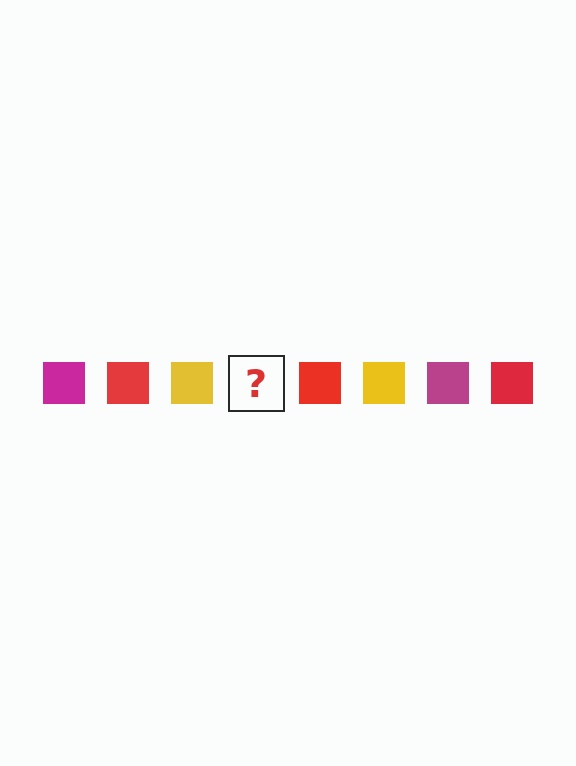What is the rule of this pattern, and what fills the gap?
The rule is that the pattern cycles through magenta, red, yellow squares. The gap should be filled with a magenta square.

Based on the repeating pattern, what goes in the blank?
The blank should be a magenta square.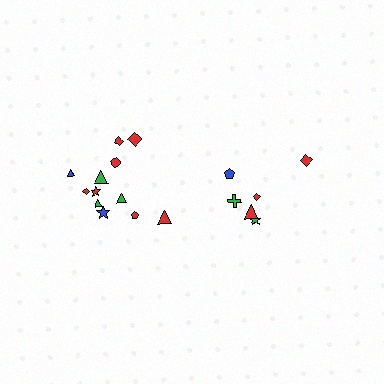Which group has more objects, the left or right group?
The left group.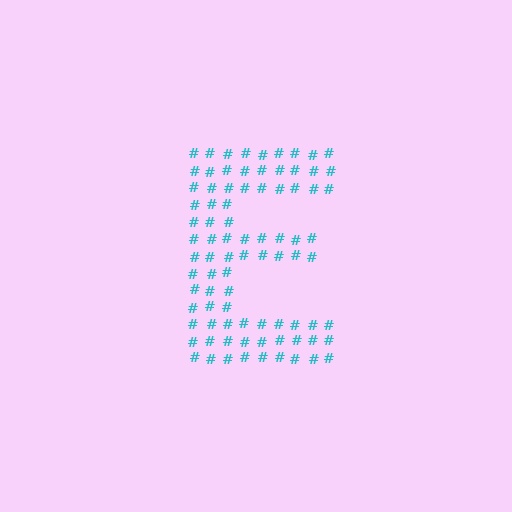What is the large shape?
The large shape is the letter E.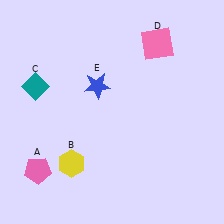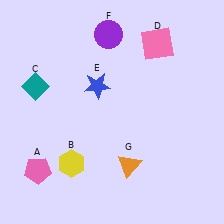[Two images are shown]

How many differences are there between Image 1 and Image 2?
There are 2 differences between the two images.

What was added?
A purple circle (F), an orange triangle (G) were added in Image 2.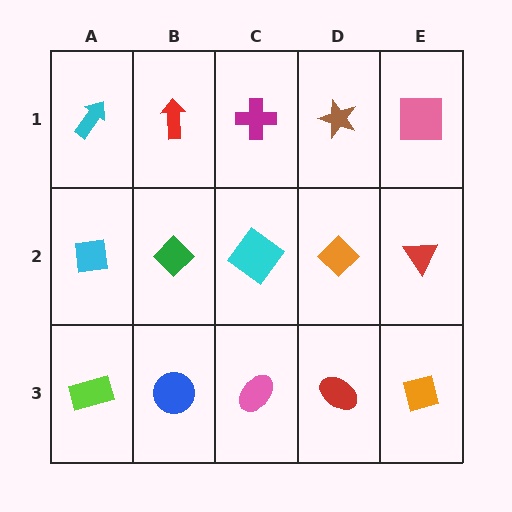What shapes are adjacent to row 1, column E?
A red triangle (row 2, column E), a brown star (row 1, column D).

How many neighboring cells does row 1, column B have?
3.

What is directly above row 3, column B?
A green diamond.